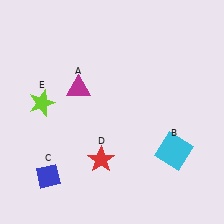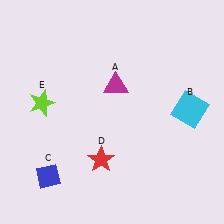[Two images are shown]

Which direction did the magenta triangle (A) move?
The magenta triangle (A) moved right.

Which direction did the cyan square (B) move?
The cyan square (B) moved up.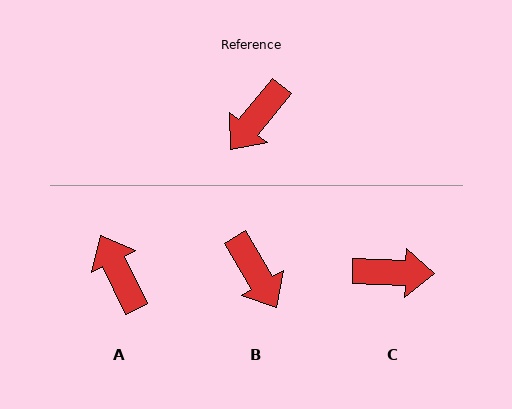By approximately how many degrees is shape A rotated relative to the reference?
Approximately 115 degrees clockwise.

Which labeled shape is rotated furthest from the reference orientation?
C, about 127 degrees away.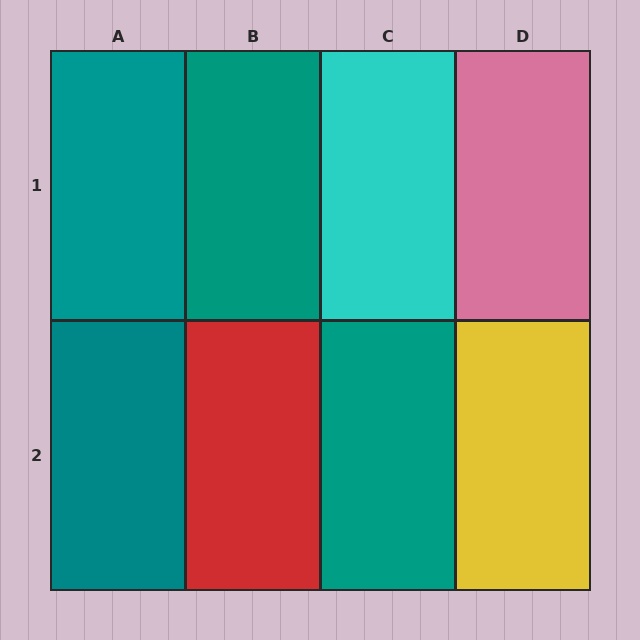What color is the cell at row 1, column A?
Teal.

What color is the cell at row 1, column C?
Cyan.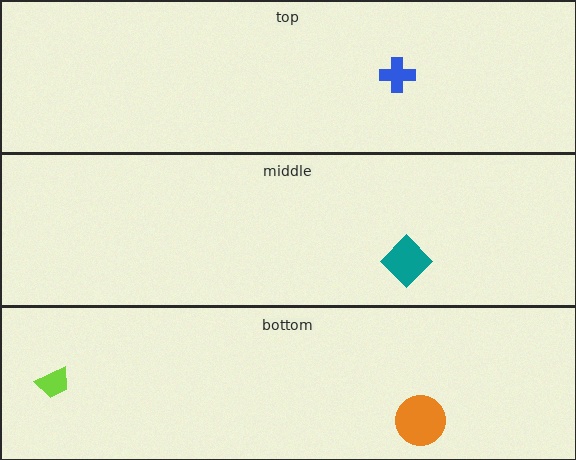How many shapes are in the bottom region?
2.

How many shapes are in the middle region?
1.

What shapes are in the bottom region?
The orange circle, the lime trapezoid.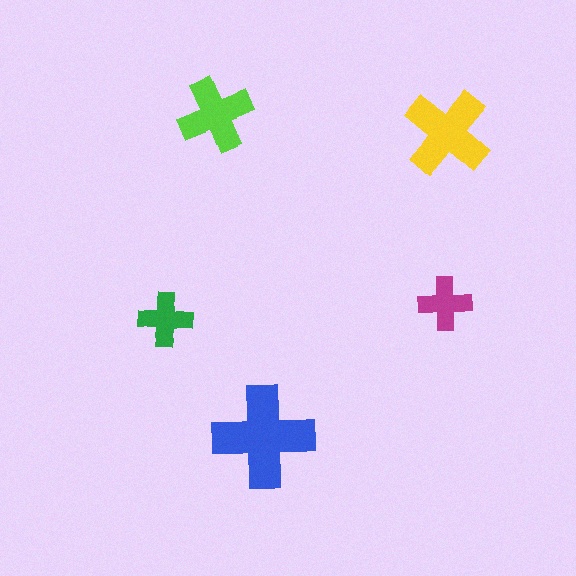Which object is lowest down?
The blue cross is bottommost.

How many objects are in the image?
There are 5 objects in the image.